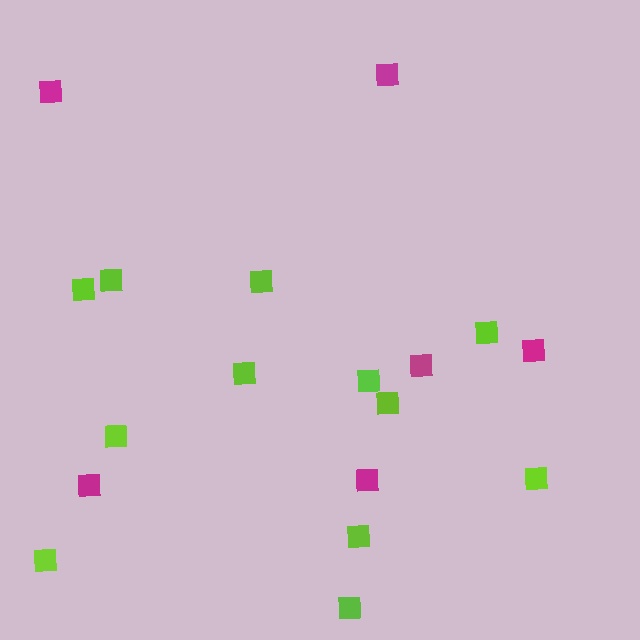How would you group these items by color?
There are 2 groups: one group of lime squares (12) and one group of magenta squares (6).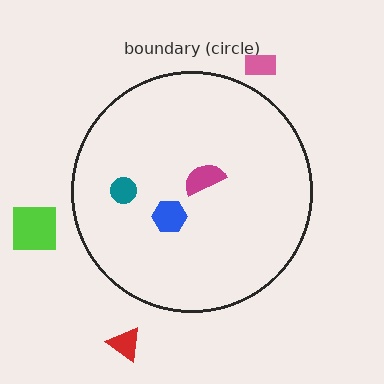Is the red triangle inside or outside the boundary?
Outside.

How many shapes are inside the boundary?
3 inside, 3 outside.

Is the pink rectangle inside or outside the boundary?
Outside.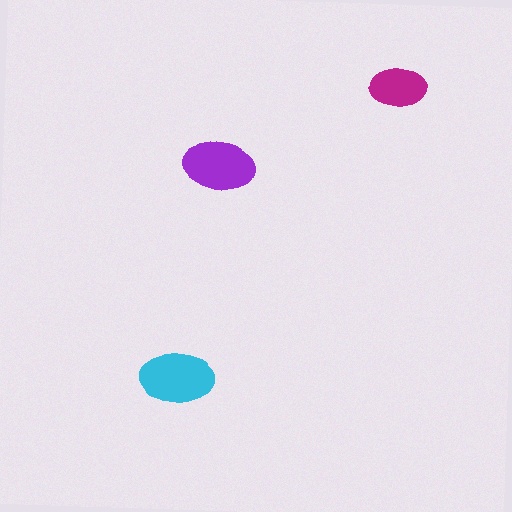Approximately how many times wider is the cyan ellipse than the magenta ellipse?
About 1.5 times wider.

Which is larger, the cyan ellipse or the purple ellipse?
The cyan one.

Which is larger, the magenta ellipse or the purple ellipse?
The purple one.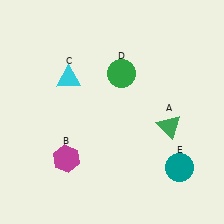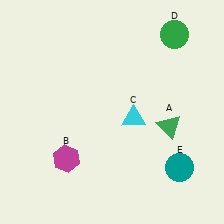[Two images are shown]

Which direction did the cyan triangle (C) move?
The cyan triangle (C) moved right.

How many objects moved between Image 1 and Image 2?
2 objects moved between the two images.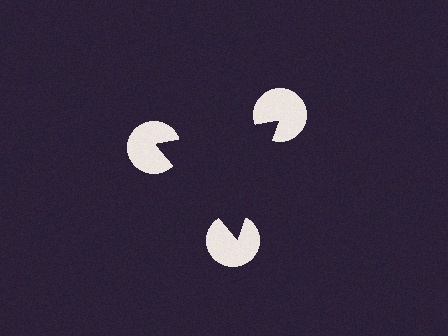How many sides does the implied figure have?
3 sides.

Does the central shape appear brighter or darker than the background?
It typically appears slightly darker than the background, even though no actual brightness change is drawn.